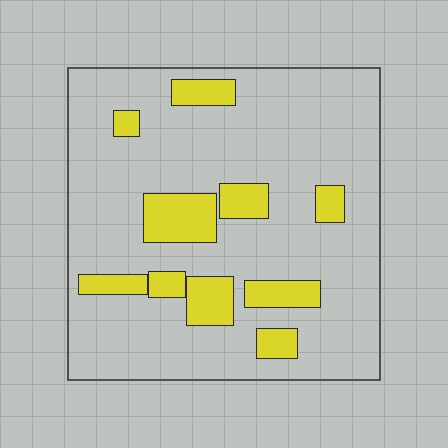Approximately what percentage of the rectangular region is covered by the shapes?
Approximately 20%.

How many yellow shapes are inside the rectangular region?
10.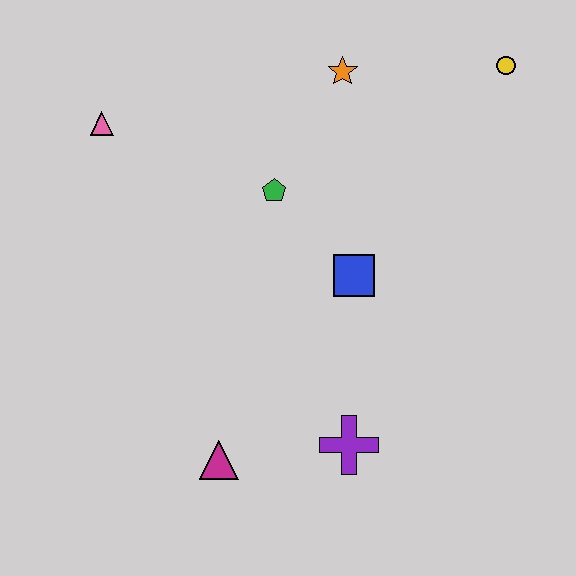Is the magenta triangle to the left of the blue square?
Yes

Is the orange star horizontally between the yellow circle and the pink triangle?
Yes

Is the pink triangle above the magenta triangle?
Yes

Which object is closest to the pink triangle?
The green pentagon is closest to the pink triangle.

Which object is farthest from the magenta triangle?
The yellow circle is farthest from the magenta triangle.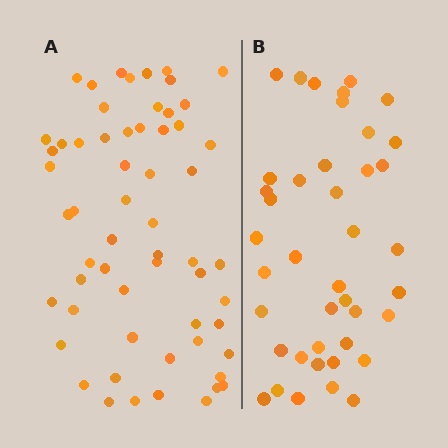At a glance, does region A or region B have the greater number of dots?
Region A (the left region) has more dots.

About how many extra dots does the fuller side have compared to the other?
Region A has approximately 20 more dots than region B.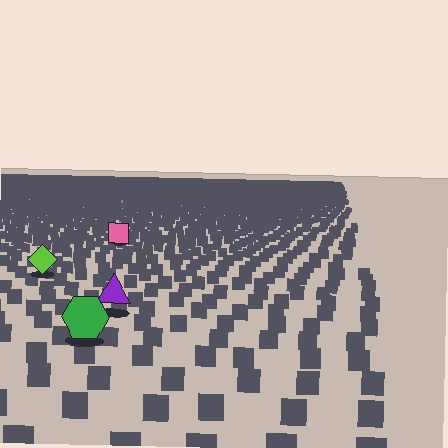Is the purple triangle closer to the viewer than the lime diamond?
Yes. The purple triangle is closer — you can tell from the texture gradient: the ground texture is coarser near it.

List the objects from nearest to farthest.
From nearest to farthest: the green hexagon, the purple triangle, the lime diamond, the pink square.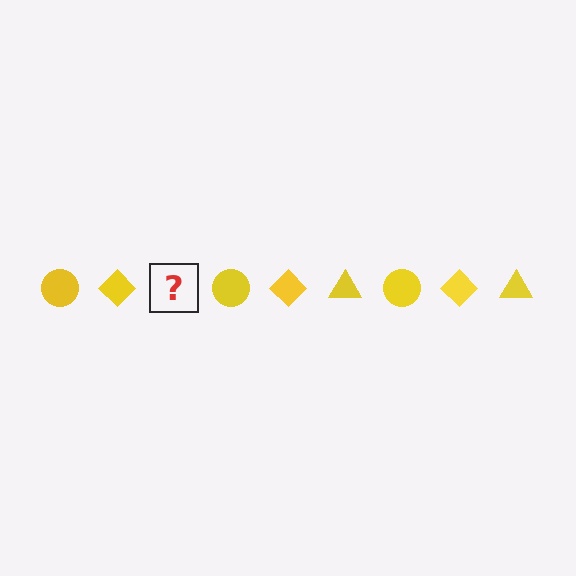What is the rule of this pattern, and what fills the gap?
The rule is that the pattern cycles through circle, diamond, triangle shapes in yellow. The gap should be filled with a yellow triangle.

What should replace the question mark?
The question mark should be replaced with a yellow triangle.